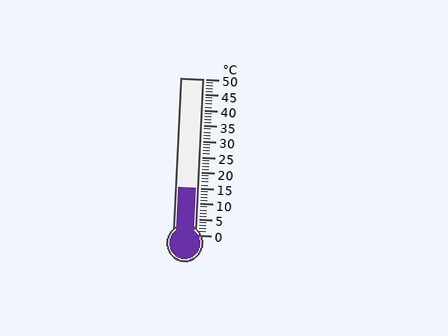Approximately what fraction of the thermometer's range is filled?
The thermometer is filled to approximately 30% of its range.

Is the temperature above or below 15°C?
The temperature is at 15°C.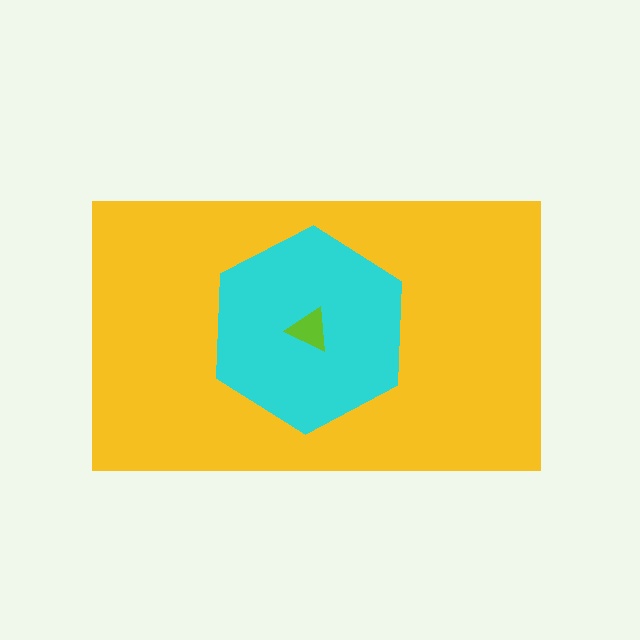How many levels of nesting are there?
3.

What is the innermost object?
The lime triangle.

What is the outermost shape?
The yellow rectangle.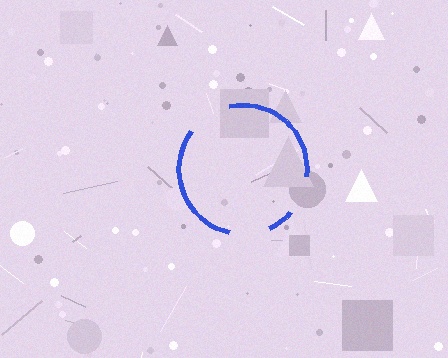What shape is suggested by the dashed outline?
The dashed outline suggests a circle.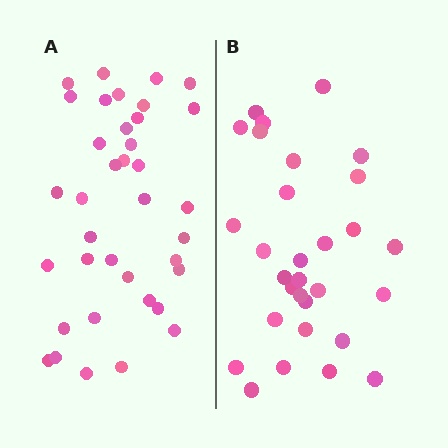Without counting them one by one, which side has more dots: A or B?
Region A (the left region) has more dots.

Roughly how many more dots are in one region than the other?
Region A has roughly 8 or so more dots than region B.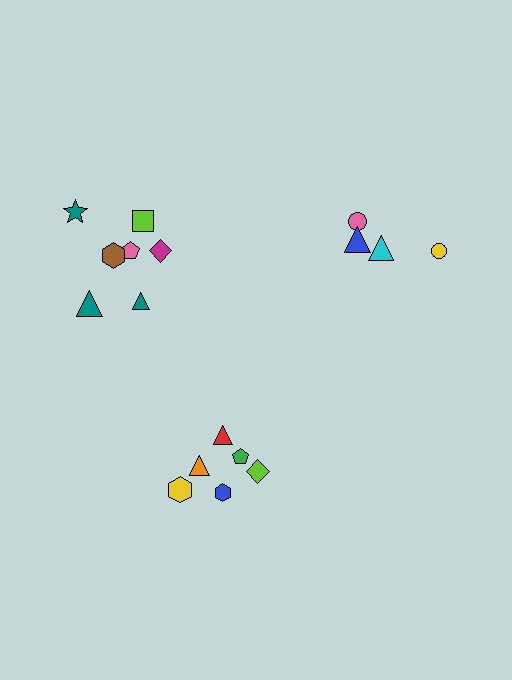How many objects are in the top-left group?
There are 7 objects.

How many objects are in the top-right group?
There are 4 objects.